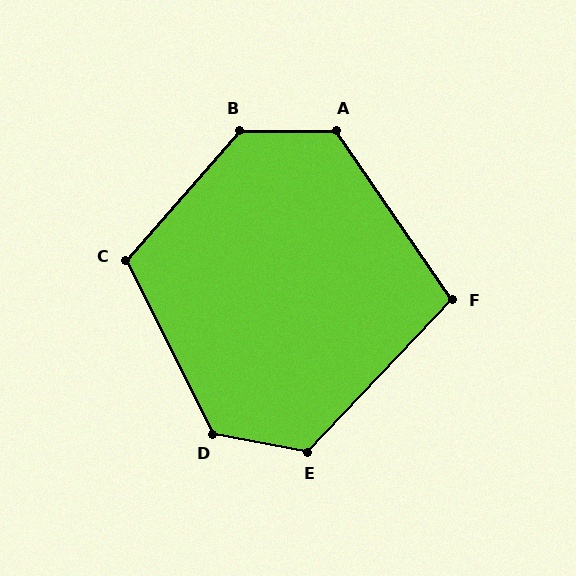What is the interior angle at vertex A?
Approximately 124 degrees (obtuse).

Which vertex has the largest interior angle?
B, at approximately 131 degrees.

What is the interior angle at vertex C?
Approximately 112 degrees (obtuse).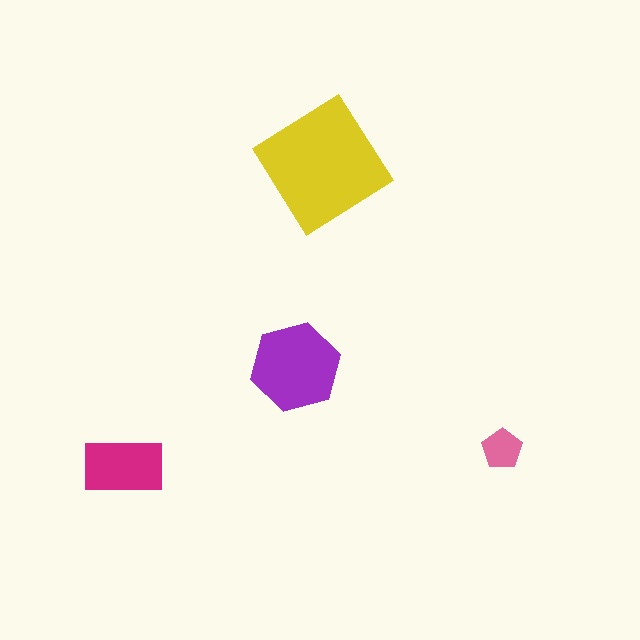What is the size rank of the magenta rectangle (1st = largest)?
3rd.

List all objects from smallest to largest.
The pink pentagon, the magenta rectangle, the purple hexagon, the yellow diamond.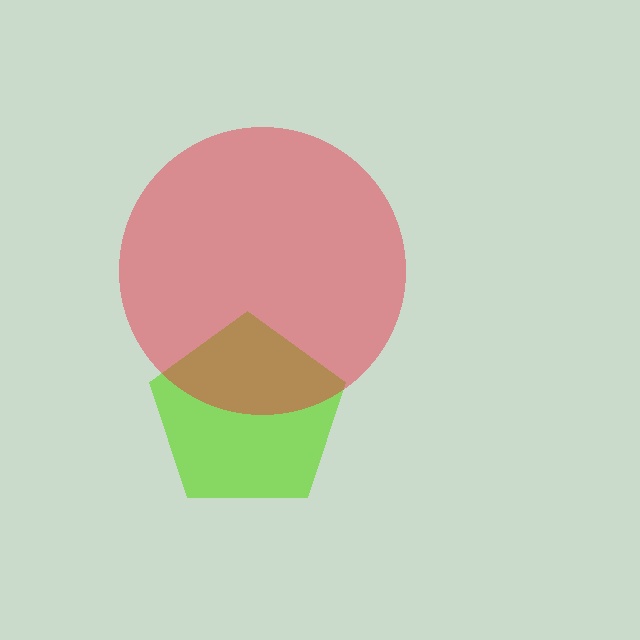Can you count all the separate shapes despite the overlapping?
Yes, there are 2 separate shapes.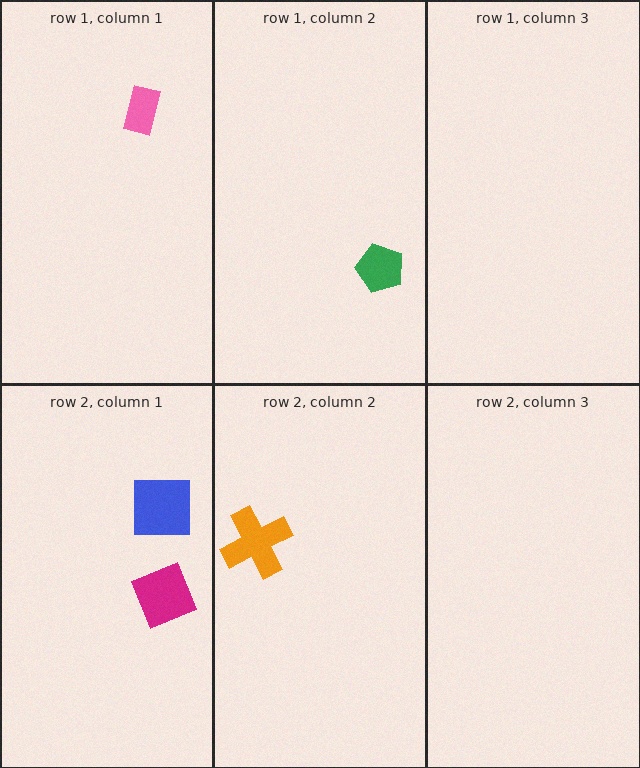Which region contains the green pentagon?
The row 1, column 2 region.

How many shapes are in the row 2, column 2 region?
1.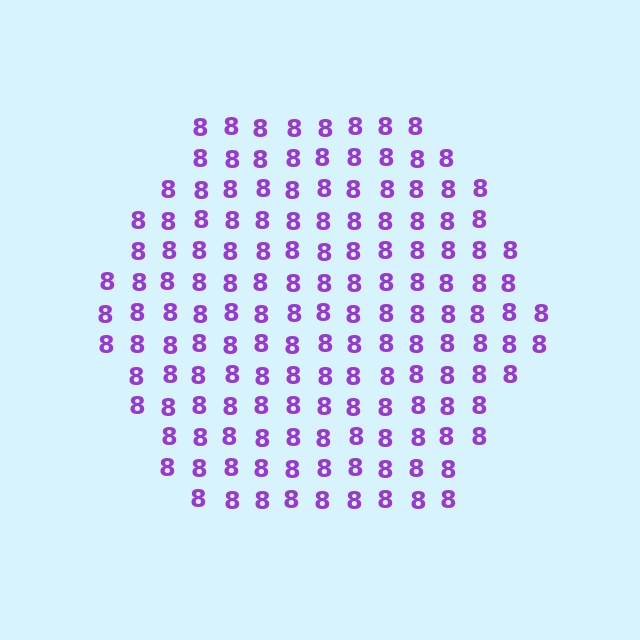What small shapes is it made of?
It is made of small digit 8's.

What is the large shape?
The large shape is a hexagon.